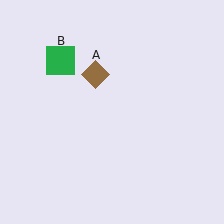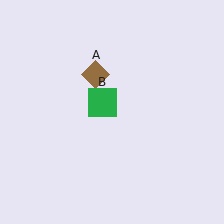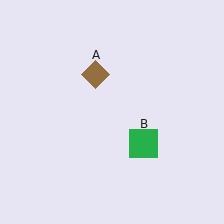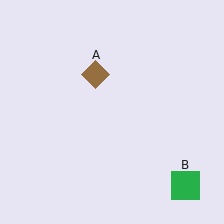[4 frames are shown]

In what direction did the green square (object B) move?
The green square (object B) moved down and to the right.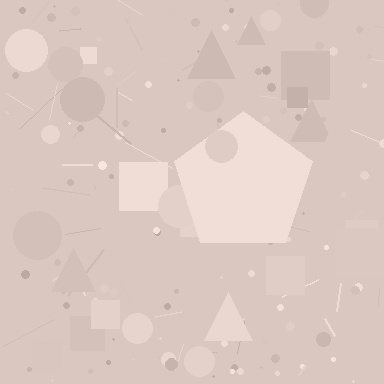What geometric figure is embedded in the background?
A pentagon is embedded in the background.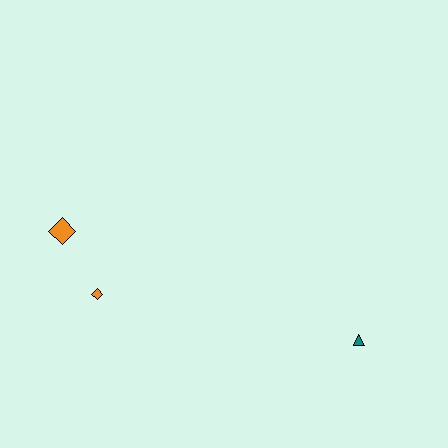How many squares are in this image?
There are no squares.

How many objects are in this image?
There are 3 objects.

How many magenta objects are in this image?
There are no magenta objects.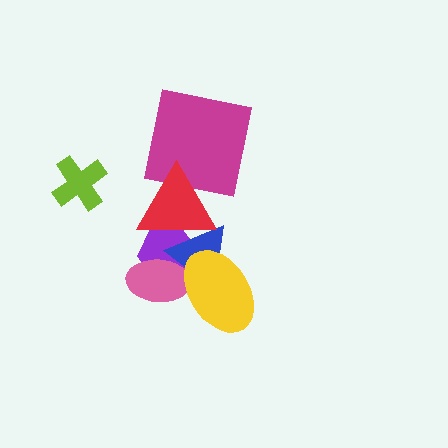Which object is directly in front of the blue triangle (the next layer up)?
The pink ellipse is directly in front of the blue triangle.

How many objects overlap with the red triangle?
3 objects overlap with the red triangle.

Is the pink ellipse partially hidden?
Yes, it is partially covered by another shape.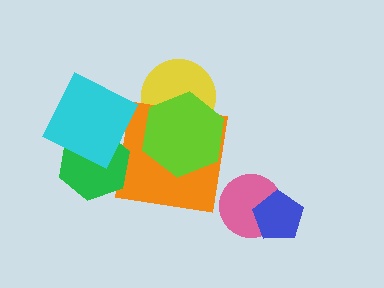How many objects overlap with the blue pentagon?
1 object overlaps with the blue pentagon.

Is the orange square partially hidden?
Yes, it is partially covered by another shape.